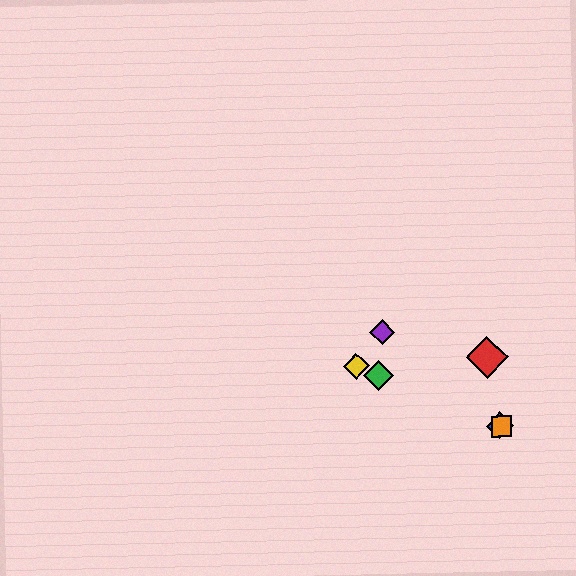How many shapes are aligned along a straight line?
4 shapes (the blue diamond, the green diamond, the yellow diamond, the orange square) are aligned along a straight line.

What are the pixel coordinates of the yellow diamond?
The yellow diamond is at (356, 366).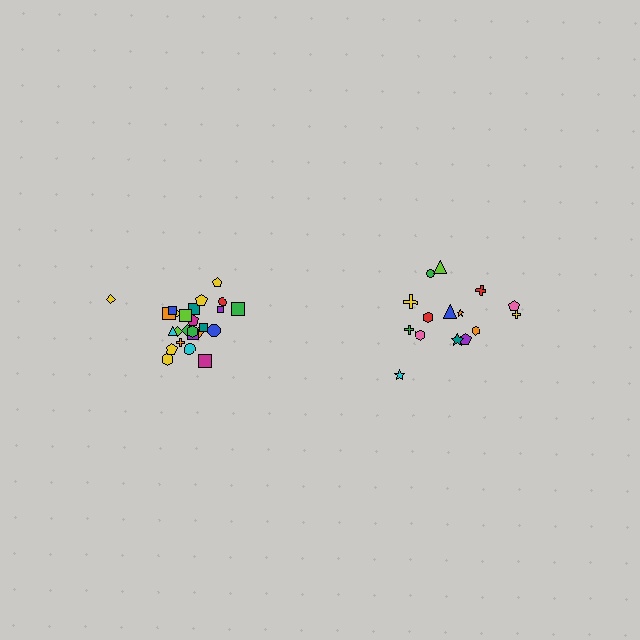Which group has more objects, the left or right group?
The left group.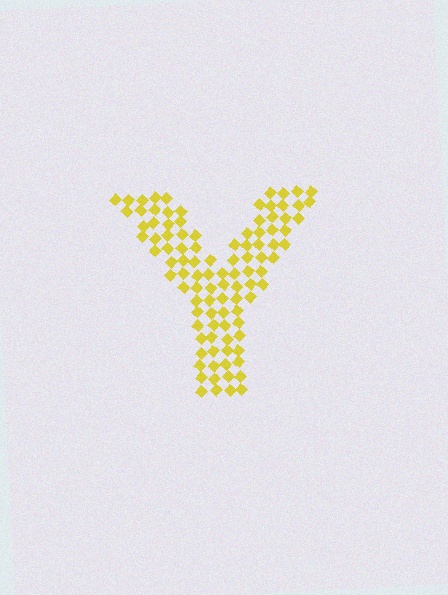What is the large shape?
The large shape is the letter Y.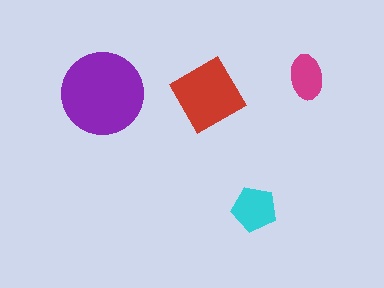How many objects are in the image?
There are 4 objects in the image.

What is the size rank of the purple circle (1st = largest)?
1st.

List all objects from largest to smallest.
The purple circle, the red diamond, the cyan pentagon, the magenta ellipse.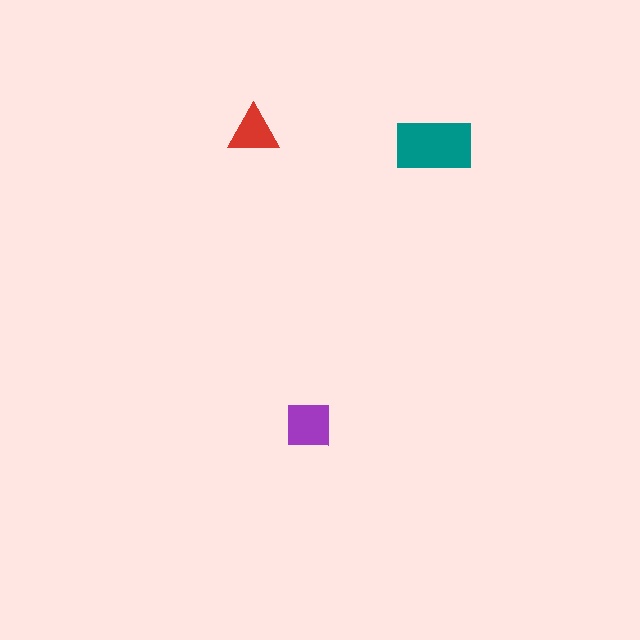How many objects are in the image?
There are 3 objects in the image.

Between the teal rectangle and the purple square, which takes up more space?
The teal rectangle.